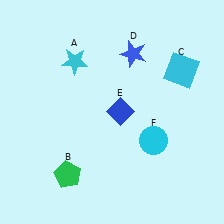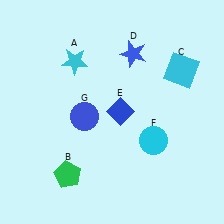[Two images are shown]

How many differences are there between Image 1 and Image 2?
There is 1 difference between the two images.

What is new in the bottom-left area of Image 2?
A blue circle (G) was added in the bottom-left area of Image 2.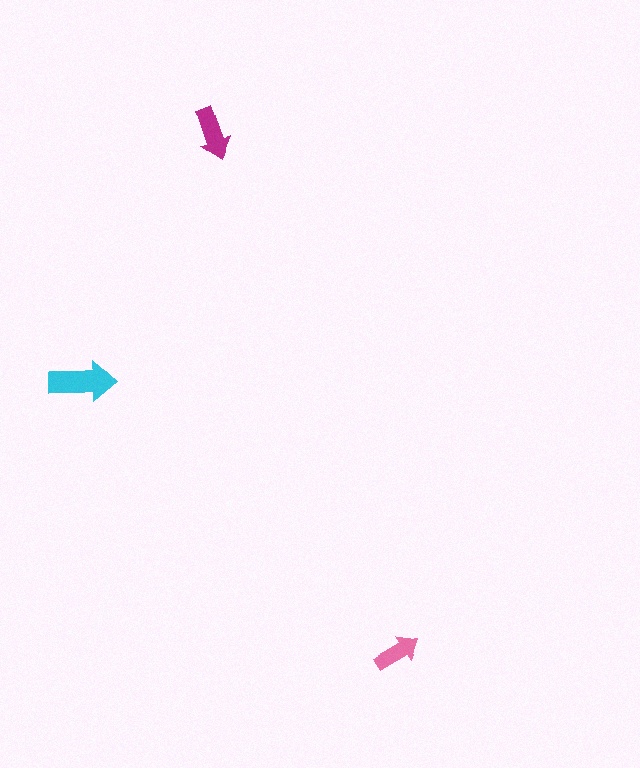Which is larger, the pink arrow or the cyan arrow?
The cyan one.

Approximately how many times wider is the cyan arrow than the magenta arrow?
About 1.5 times wider.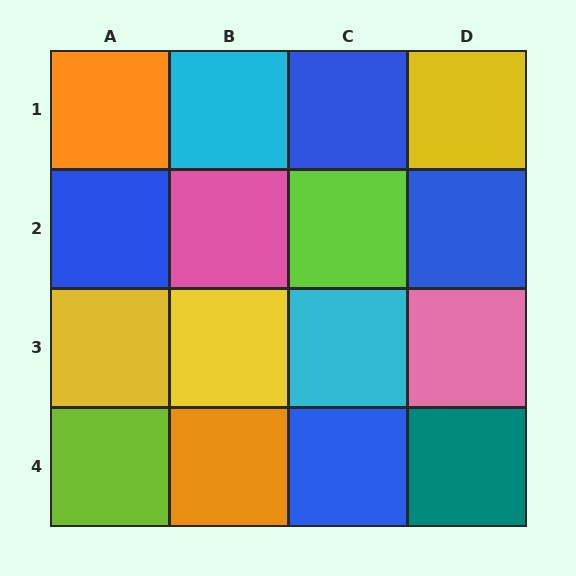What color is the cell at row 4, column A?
Lime.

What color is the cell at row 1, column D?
Yellow.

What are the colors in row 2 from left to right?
Blue, pink, lime, blue.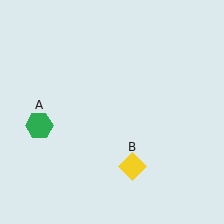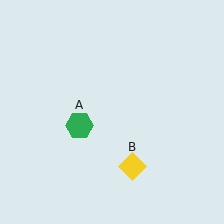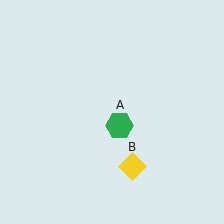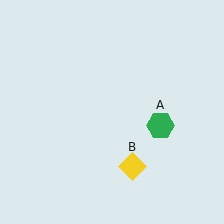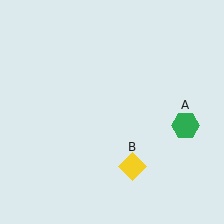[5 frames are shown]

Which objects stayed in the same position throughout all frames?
Yellow diamond (object B) remained stationary.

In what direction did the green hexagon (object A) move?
The green hexagon (object A) moved right.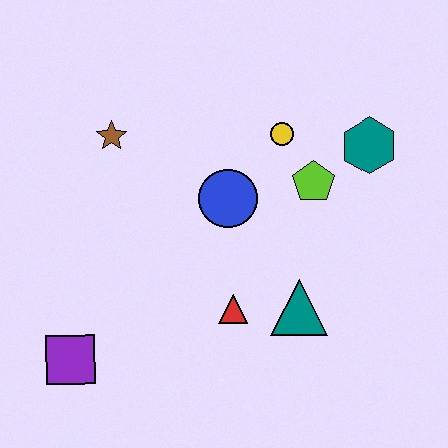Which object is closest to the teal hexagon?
The lime pentagon is closest to the teal hexagon.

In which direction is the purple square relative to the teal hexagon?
The purple square is to the left of the teal hexagon.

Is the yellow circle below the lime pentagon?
No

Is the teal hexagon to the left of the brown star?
No